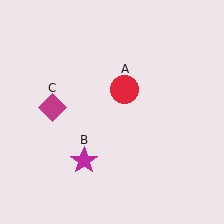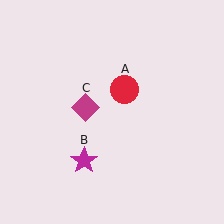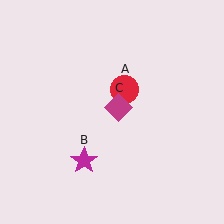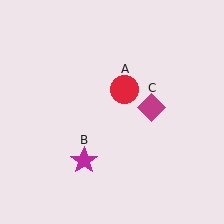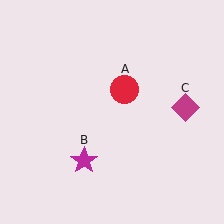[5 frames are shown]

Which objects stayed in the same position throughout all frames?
Red circle (object A) and magenta star (object B) remained stationary.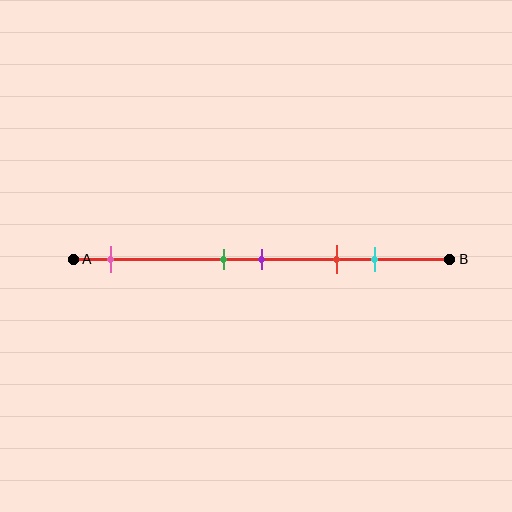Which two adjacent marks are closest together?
The green and purple marks are the closest adjacent pair.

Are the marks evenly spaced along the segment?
No, the marks are not evenly spaced.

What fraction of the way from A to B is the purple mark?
The purple mark is approximately 50% (0.5) of the way from A to B.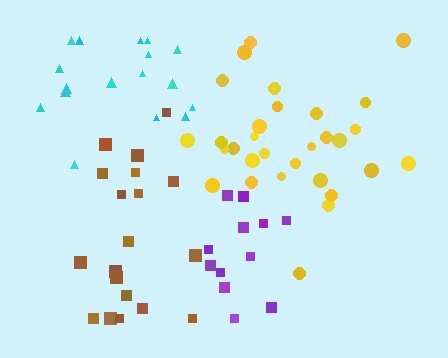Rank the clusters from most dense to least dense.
yellow, purple, cyan, brown.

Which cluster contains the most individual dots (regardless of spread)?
Yellow (30).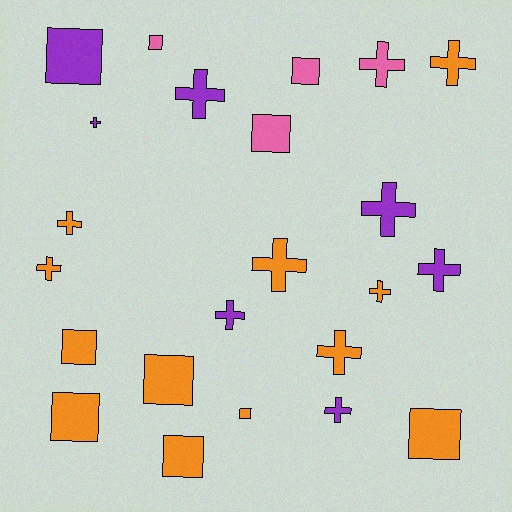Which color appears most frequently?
Orange, with 12 objects.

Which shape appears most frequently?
Cross, with 13 objects.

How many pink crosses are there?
There is 1 pink cross.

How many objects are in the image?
There are 23 objects.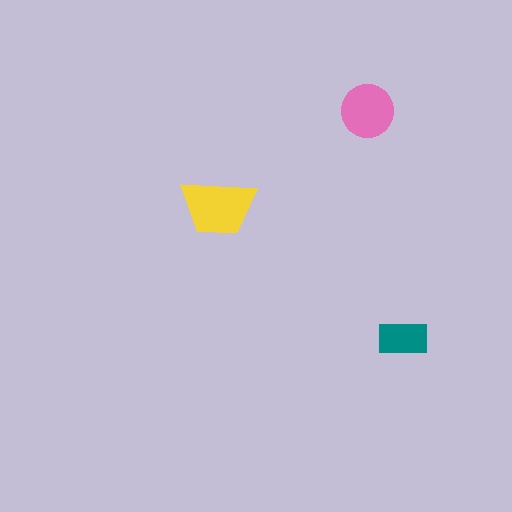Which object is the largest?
The yellow trapezoid.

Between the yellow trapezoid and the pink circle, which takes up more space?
The yellow trapezoid.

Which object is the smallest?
The teal rectangle.